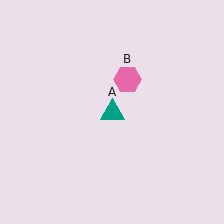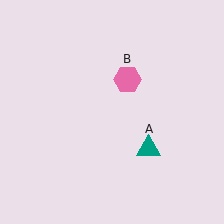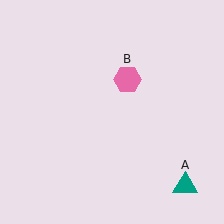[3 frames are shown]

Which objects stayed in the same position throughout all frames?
Pink hexagon (object B) remained stationary.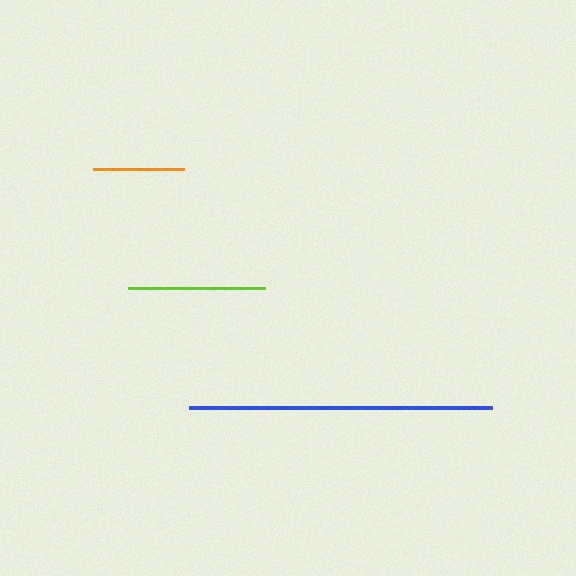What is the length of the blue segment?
The blue segment is approximately 303 pixels long.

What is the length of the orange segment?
The orange segment is approximately 91 pixels long.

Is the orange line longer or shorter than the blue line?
The blue line is longer than the orange line.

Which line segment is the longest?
The blue line is the longest at approximately 303 pixels.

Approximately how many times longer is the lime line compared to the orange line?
The lime line is approximately 1.5 times the length of the orange line.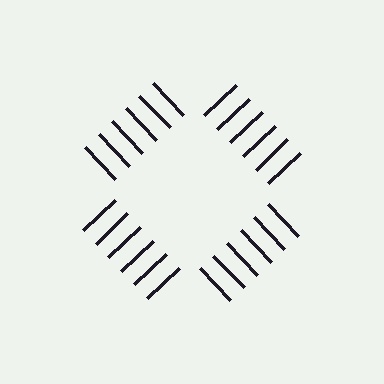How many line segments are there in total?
24 — 6 along each of the 4 edges.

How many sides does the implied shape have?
4 sides — the line-ends trace a square.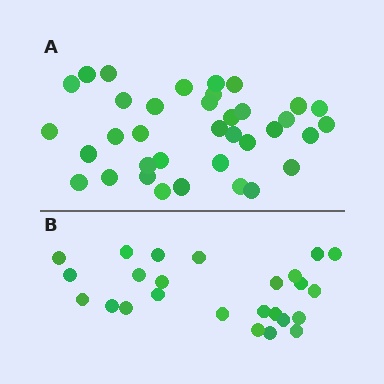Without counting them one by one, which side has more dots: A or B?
Region A (the top region) has more dots.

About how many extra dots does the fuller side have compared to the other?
Region A has roughly 12 or so more dots than region B.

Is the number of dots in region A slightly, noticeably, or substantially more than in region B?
Region A has noticeably more, but not dramatically so. The ratio is roughly 1.4 to 1.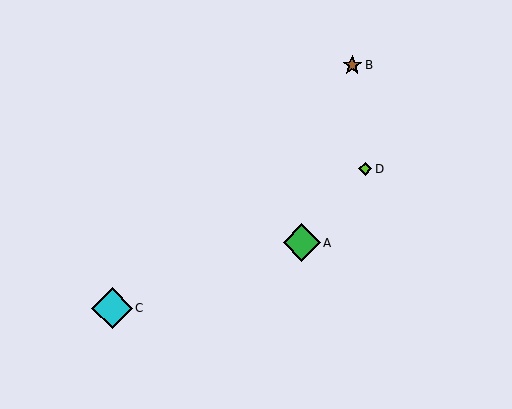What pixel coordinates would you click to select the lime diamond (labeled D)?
Click at (365, 169) to select the lime diamond D.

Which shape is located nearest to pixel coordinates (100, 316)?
The cyan diamond (labeled C) at (112, 308) is nearest to that location.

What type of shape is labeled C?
Shape C is a cyan diamond.